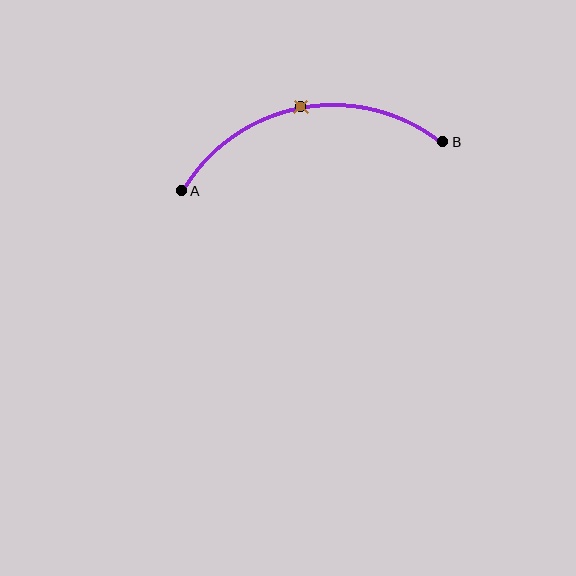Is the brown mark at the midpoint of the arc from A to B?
Yes. The brown mark lies on the arc at equal arc-length from both A and B — it is the arc midpoint.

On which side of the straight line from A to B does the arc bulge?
The arc bulges above the straight line connecting A and B.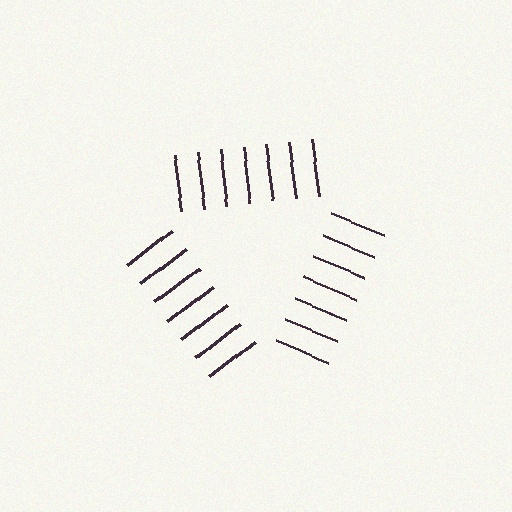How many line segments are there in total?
21 — 7 along each of the 3 edges.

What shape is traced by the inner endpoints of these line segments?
An illusory triangle — the line segments terminate on its edges but no continuous stroke is drawn.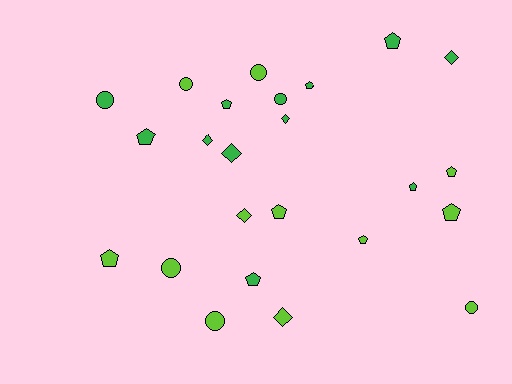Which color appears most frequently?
Lime, with 12 objects.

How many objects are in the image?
There are 24 objects.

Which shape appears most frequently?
Pentagon, with 11 objects.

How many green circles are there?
There are 2 green circles.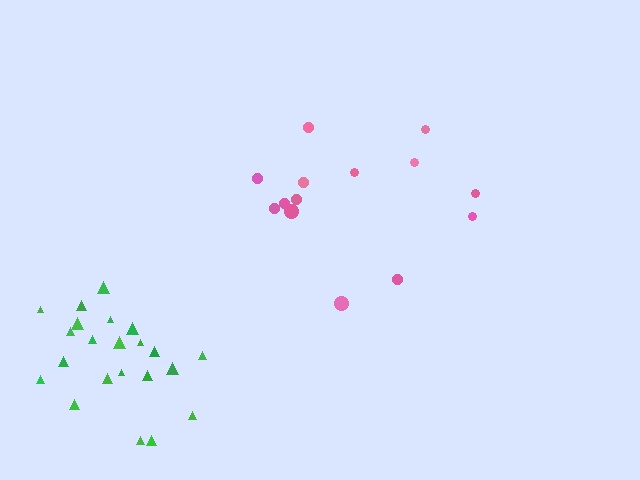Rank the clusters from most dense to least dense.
green, pink.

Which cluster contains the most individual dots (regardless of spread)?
Green (22).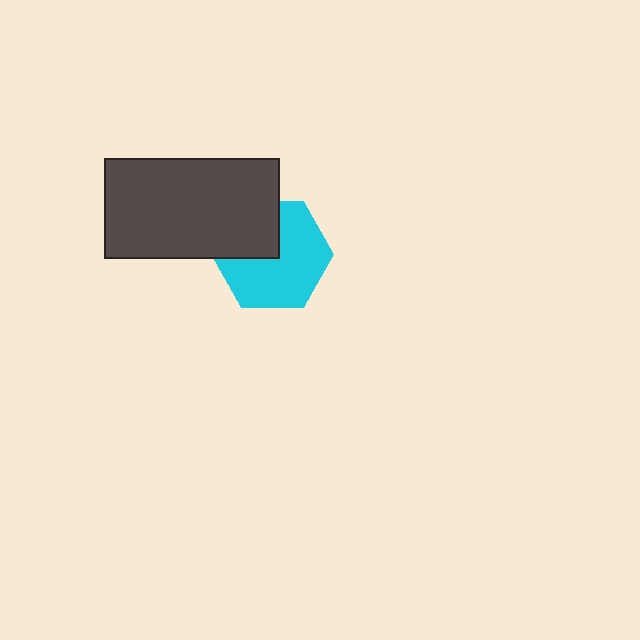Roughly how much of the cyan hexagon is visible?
Most of it is visible (roughly 68%).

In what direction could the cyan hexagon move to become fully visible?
The cyan hexagon could move toward the lower-right. That would shift it out from behind the dark gray rectangle entirely.